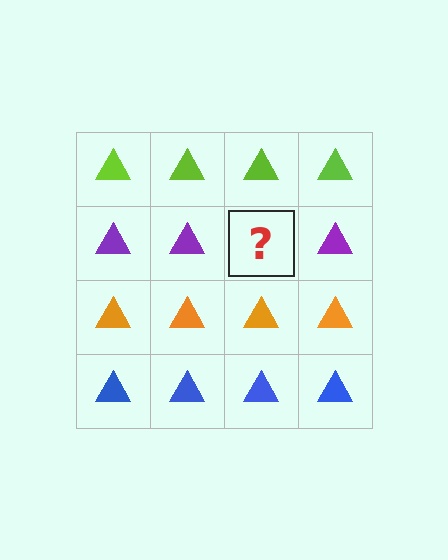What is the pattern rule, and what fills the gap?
The rule is that each row has a consistent color. The gap should be filled with a purple triangle.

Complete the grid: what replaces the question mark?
The question mark should be replaced with a purple triangle.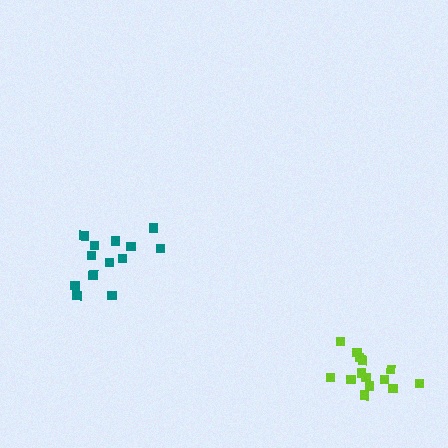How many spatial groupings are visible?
There are 2 spatial groupings.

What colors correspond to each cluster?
The clusters are colored: teal, lime.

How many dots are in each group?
Group 1: 13 dots, Group 2: 14 dots (27 total).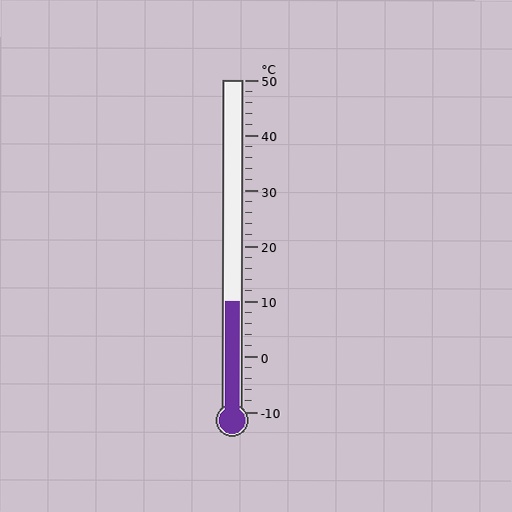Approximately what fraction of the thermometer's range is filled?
The thermometer is filled to approximately 35% of its range.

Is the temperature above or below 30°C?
The temperature is below 30°C.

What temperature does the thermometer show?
The thermometer shows approximately 10°C.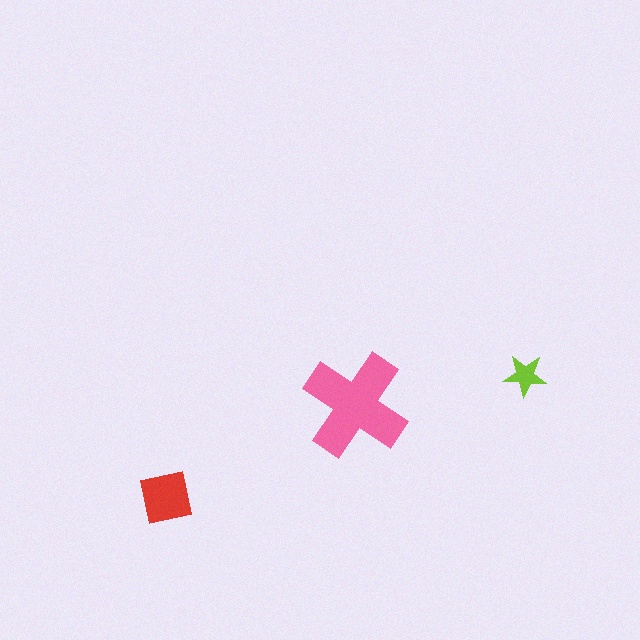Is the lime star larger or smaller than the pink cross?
Smaller.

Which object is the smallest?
The lime star.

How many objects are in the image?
There are 3 objects in the image.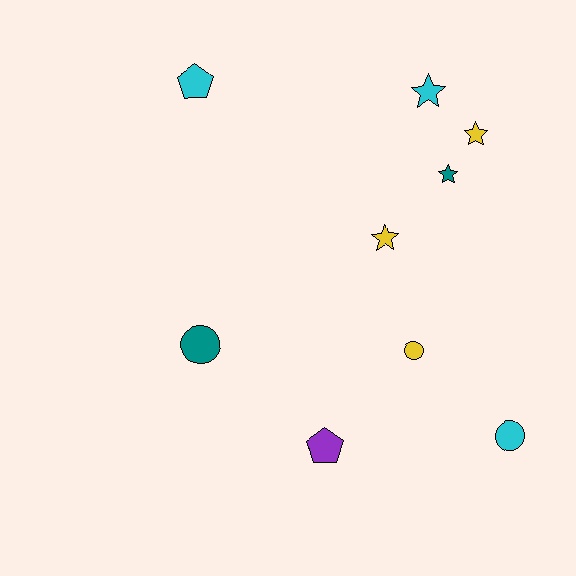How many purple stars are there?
There are no purple stars.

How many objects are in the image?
There are 9 objects.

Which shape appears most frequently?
Star, with 4 objects.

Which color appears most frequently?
Cyan, with 3 objects.